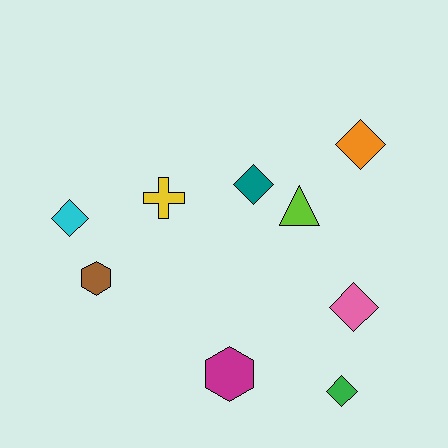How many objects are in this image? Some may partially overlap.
There are 9 objects.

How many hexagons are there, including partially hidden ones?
There are 2 hexagons.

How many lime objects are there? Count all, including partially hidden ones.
There is 1 lime object.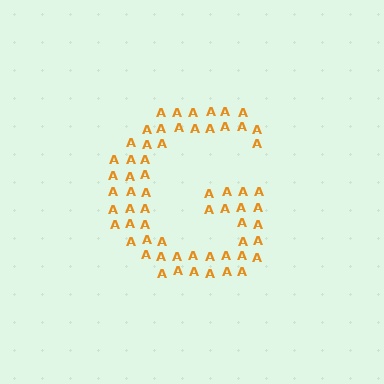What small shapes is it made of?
It is made of small letter A's.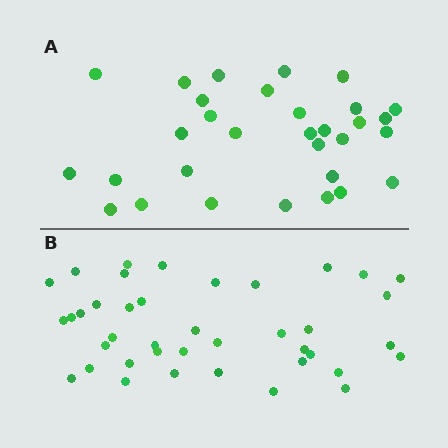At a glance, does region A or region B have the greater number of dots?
Region B (the bottom region) has more dots.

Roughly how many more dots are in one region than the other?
Region B has roughly 8 or so more dots than region A.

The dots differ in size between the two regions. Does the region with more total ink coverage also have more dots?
No. Region A has more total ink coverage because its dots are larger, but region B actually contains more individual dots. Total area can be misleading — the number of items is what matters here.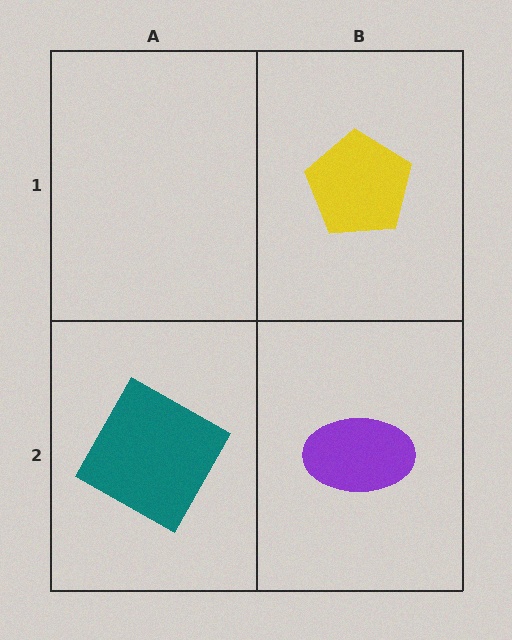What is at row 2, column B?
A purple ellipse.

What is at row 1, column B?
A yellow pentagon.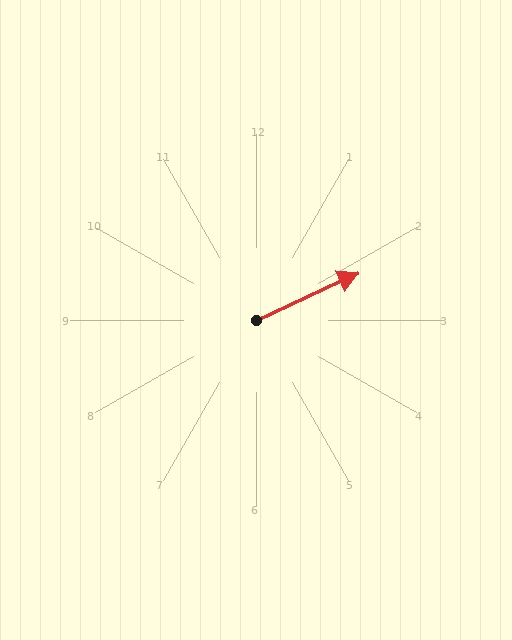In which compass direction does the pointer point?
Northeast.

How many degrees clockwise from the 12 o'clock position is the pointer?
Approximately 65 degrees.